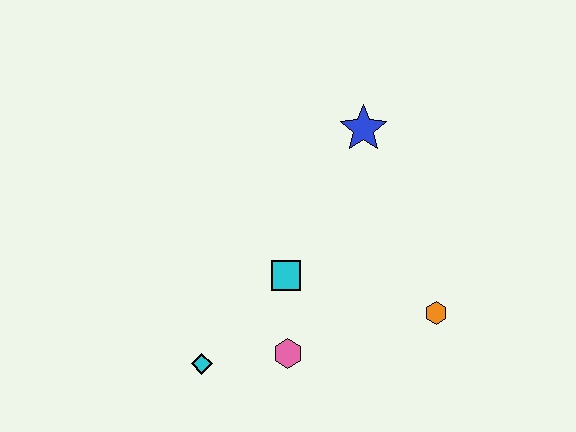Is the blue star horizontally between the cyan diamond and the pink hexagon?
No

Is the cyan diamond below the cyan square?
Yes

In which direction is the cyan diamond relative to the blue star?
The cyan diamond is below the blue star.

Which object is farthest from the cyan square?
The blue star is farthest from the cyan square.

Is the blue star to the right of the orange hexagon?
No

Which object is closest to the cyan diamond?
The pink hexagon is closest to the cyan diamond.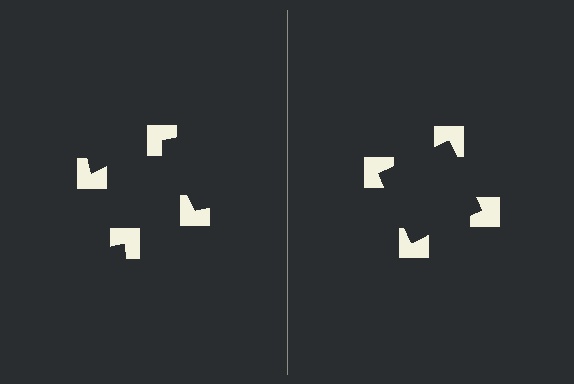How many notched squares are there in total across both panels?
8 — 4 on each side.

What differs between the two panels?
The notched squares are positioned identically on both sides; only the wedge orientations differ. On the right they align to a square; on the left they are misaligned.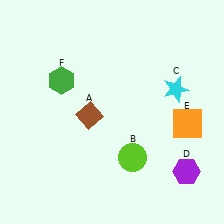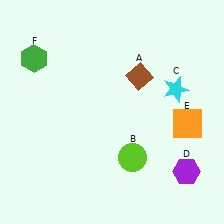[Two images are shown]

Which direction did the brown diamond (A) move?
The brown diamond (A) moved right.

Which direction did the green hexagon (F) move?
The green hexagon (F) moved left.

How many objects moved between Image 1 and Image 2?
2 objects moved between the two images.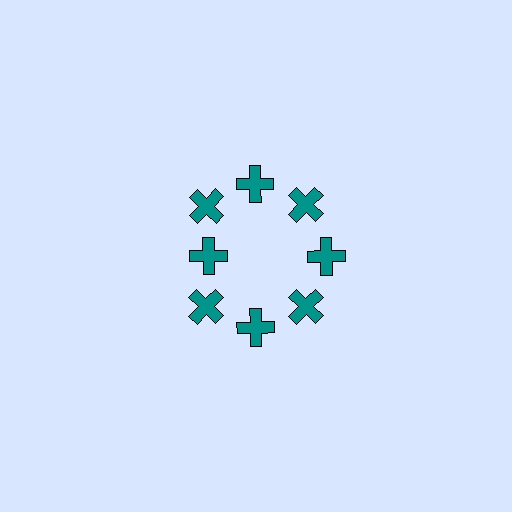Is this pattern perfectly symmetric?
No. The 8 teal crosses are arranged in a ring, but one element near the 9 o'clock position is pulled inward toward the center, breaking the 8-fold rotational symmetry.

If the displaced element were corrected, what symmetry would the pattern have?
It would have 8-fold rotational symmetry — the pattern would map onto itself every 45 degrees.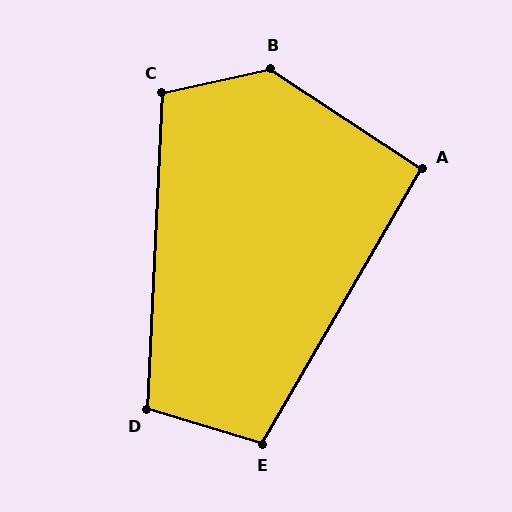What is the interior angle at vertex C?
Approximately 106 degrees (obtuse).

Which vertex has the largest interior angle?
B, at approximately 134 degrees.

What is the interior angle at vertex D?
Approximately 104 degrees (obtuse).